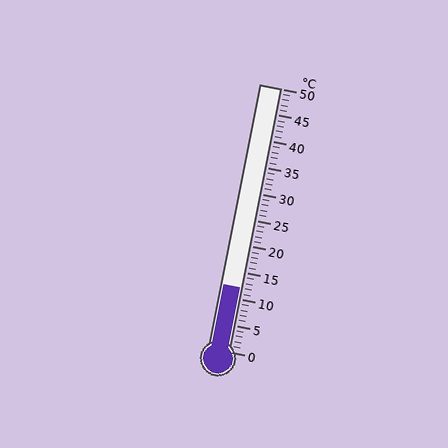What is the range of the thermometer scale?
The thermometer scale ranges from 0°C to 50°C.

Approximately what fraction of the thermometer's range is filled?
The thermometer is filled to approximately 25% of its range.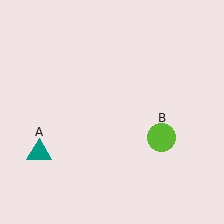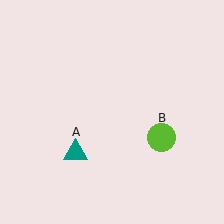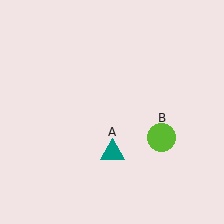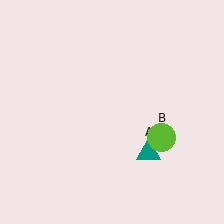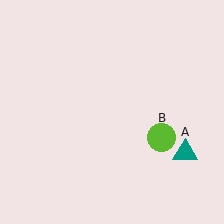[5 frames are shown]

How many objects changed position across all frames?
1 object changed position: teal triangle (object A).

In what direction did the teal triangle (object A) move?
The teal triangle (object A) moved right.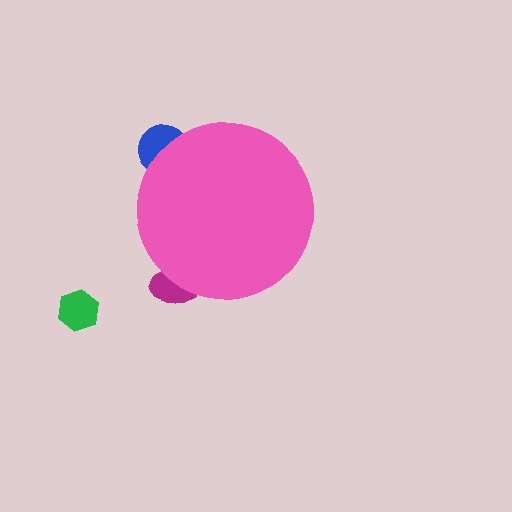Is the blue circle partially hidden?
Yes, the blue circle is partially hidden behind the pink circle.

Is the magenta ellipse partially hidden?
Yes, the magenta ellipse is partially hidden behind the pink circle.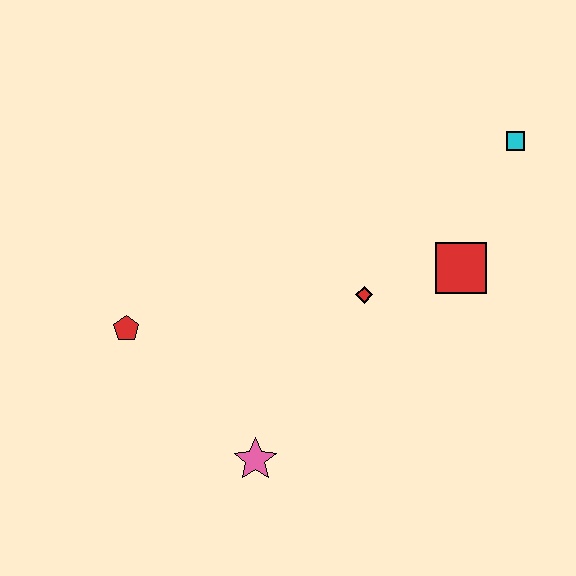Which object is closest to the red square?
The red diamond is closest to the red square.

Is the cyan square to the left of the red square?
No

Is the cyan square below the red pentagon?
No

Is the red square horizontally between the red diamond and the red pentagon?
No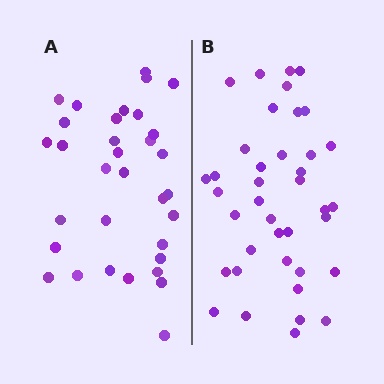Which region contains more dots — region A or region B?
Region B (the right region) has more dots.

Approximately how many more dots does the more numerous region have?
Region B has about 6 more dots than region A.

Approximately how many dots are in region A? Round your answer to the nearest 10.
About 30 dots. (The exact count is 33, which rounds to 30.)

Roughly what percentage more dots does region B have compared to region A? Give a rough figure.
About 20% more.